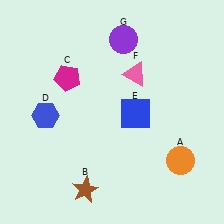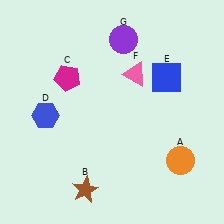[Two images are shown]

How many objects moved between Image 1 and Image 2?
1 object moved between the two images.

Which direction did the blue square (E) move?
The blue square (E) moved up.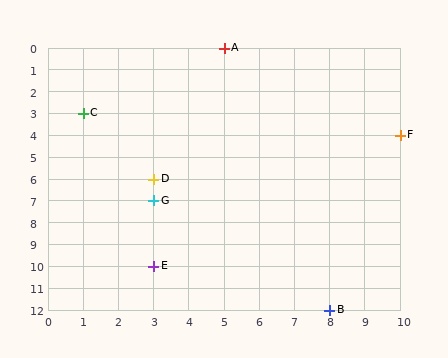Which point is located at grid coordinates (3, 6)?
Point D is at (3, 6).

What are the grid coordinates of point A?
Point A is at grid coordinates (5, 0).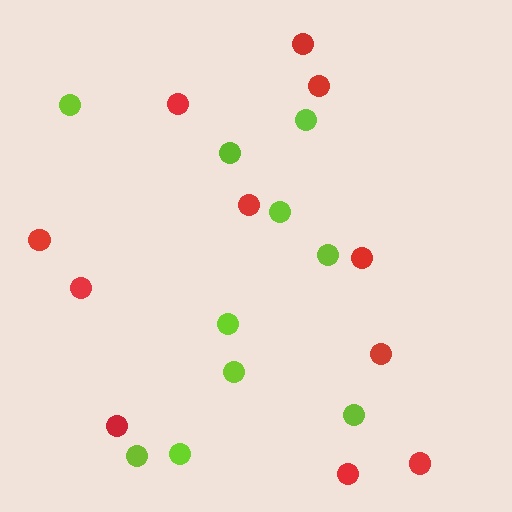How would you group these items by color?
There are 2 groups: one group of red circles (11) and one group of lime circles (10).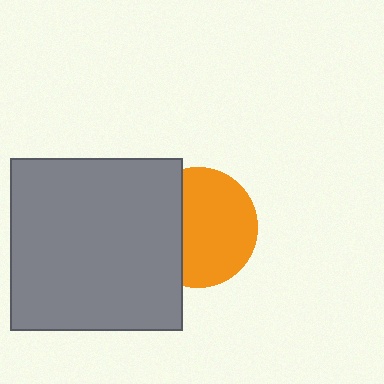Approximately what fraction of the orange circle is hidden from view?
Roughly 35% of the orange circle is hidden behind the gray square.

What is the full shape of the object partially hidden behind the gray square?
The partially hidden object is an orange circle.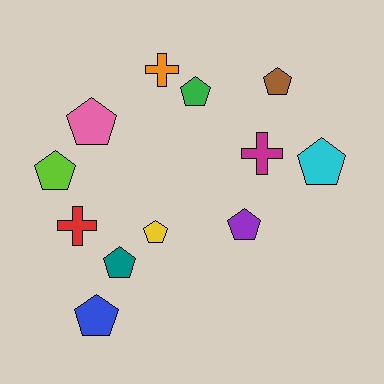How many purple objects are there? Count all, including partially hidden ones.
There is 1 purple object.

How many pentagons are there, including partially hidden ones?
There are 9 pentagons.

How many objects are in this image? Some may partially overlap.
There are 12 objects.